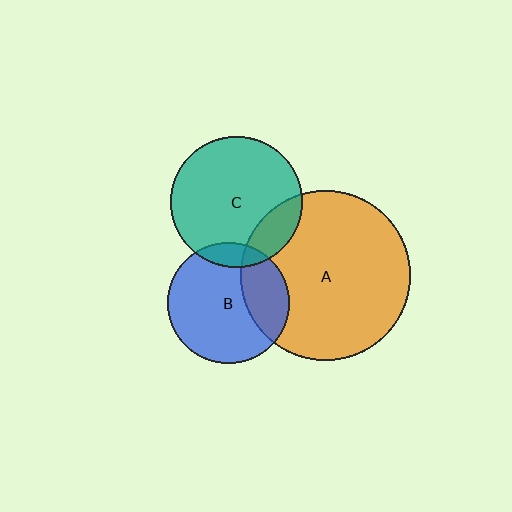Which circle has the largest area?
Circle A (orange).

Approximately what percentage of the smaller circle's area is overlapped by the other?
Approximately 10%.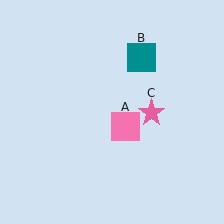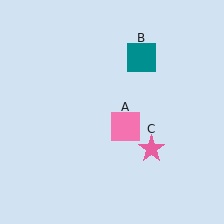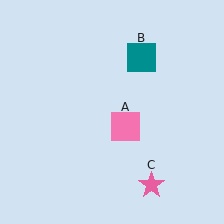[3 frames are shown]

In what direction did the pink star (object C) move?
The pink star (object C) moved down.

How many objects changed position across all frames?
1 object changed position: pink star (object C).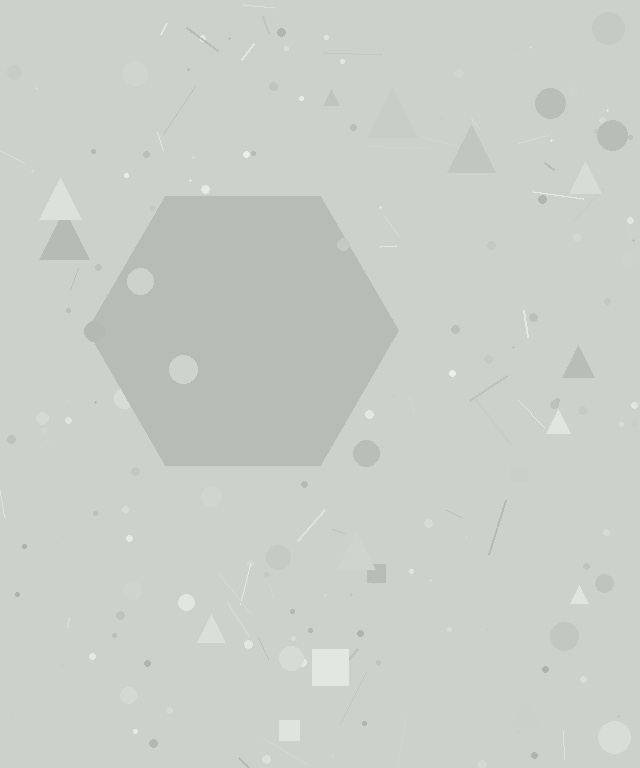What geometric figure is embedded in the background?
A hexagon is embedded in the background.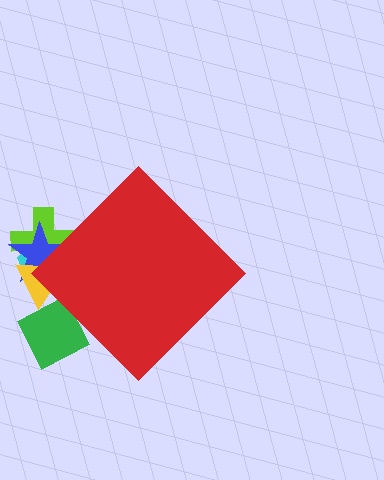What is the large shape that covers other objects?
A red diamond.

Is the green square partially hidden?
Yes, the green square is partially hidden behind the red diamond.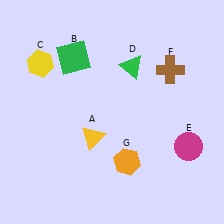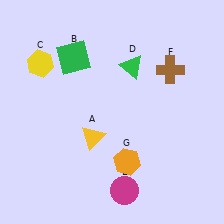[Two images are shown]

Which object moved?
The magenta circle (E) moved left.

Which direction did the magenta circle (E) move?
The magenta circle (E) moved left.